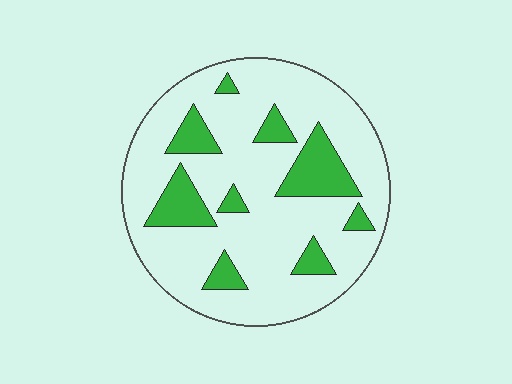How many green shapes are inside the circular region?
9.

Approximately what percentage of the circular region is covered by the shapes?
Approximately 20%.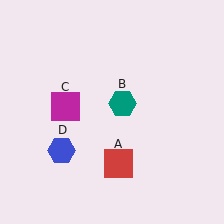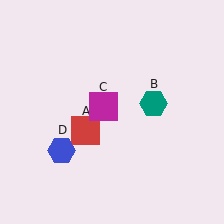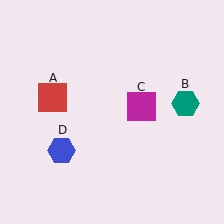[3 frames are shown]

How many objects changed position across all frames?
3 objects changed position: red square (object A), teal hexagon (object B), magenta square (object C).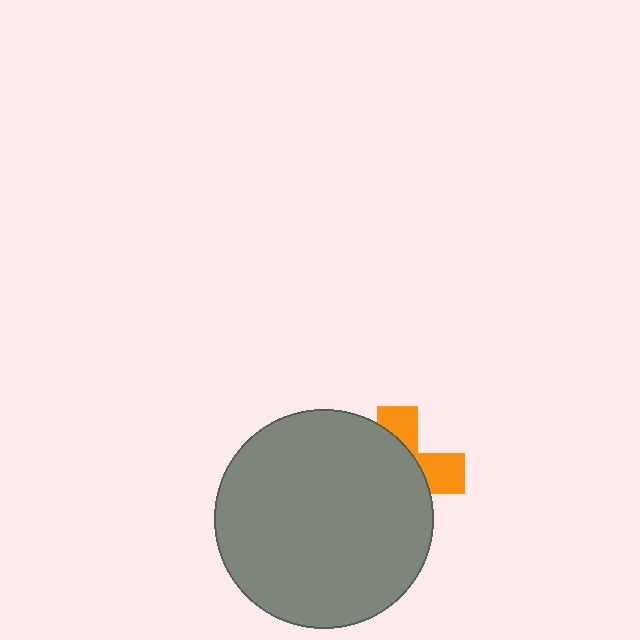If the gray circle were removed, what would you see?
You would see the complete orange cross.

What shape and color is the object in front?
The object in front is a gray circle.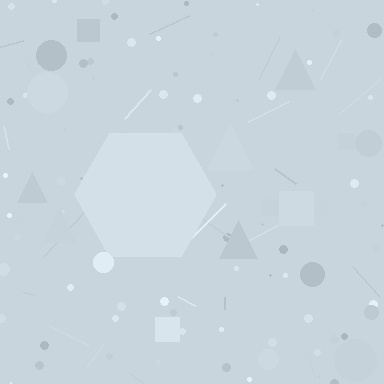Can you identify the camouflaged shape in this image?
The camouflaged shape is a hexagon.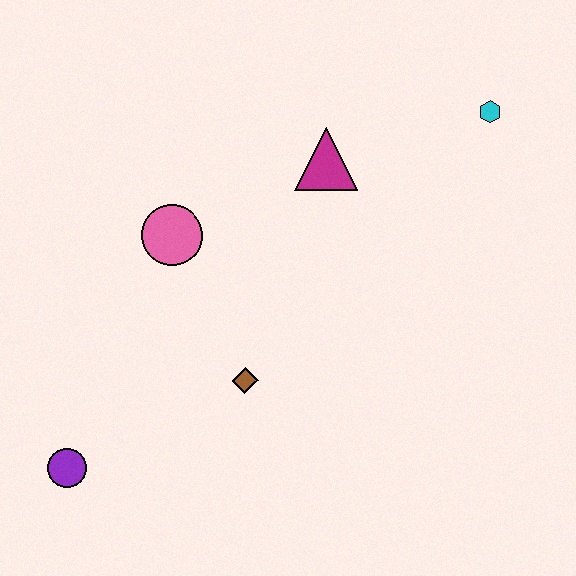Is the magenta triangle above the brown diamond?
Yes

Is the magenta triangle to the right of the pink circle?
Yes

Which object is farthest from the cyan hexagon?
The purple circle is farthest from the cyan hexagon.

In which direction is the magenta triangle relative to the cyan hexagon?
The magenta triangle is to the left of the cyan hexagon.